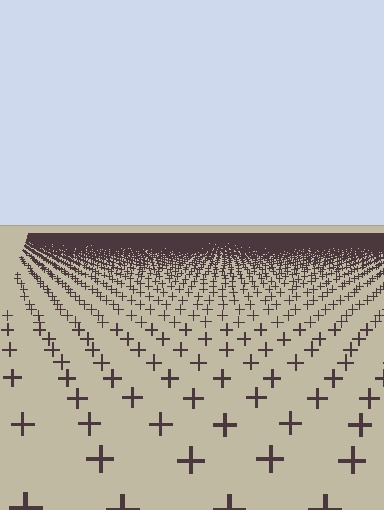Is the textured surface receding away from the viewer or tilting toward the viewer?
The surface is receding away from the viewer. Texture elements get smaller and denser toward the top.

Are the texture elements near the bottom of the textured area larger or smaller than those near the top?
Larger. Near the bottom, elements are closer to the viewer and appear at a bigger on-screen size.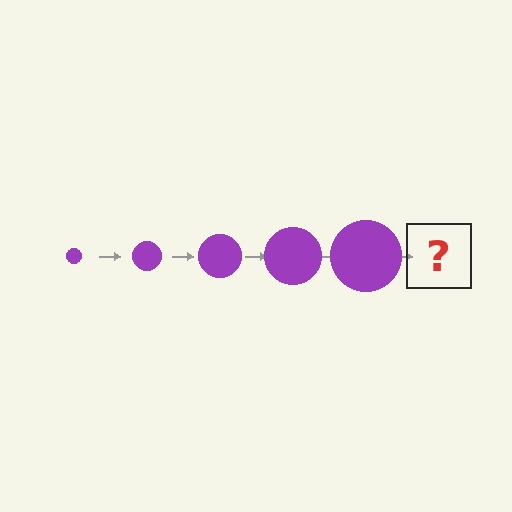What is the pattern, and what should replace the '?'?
The pattern is that the circle gets progressively larger each step. The '?' should be a purple circle, larger than the previous one.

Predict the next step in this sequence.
The next step is a purple circle, larger than the previous one.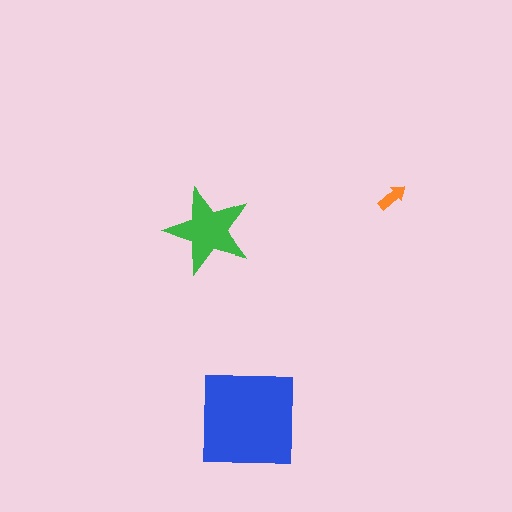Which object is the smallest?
The orange arrow.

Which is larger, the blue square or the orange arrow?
The blue square.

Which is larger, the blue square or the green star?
The blue square.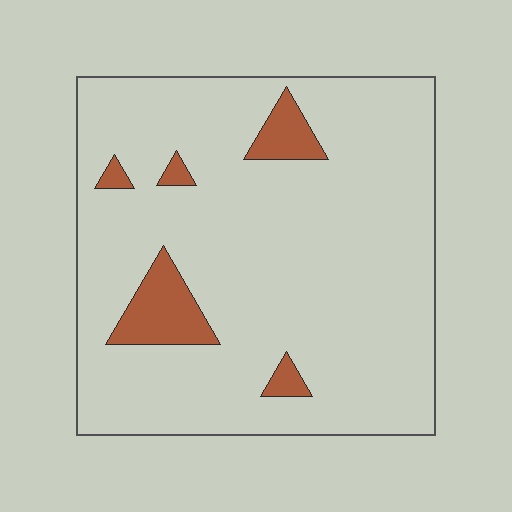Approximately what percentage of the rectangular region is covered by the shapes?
Approximately 10%.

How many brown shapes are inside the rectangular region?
5.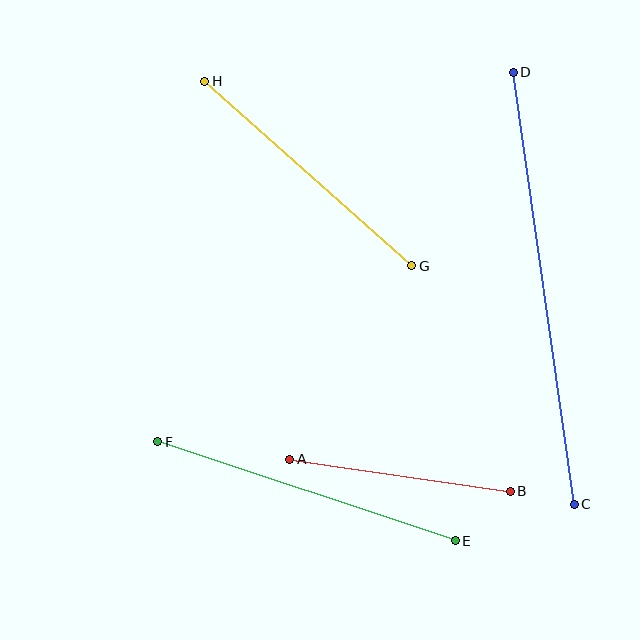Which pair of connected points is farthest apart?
Points C and D are farthest apart.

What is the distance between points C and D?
The distance is approximately 436 pixels.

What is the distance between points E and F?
The distance is approximately 313 pixels.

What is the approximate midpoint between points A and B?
The midpoint is at approximately (400, 475) pixels.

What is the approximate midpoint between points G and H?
The midpoint is at approximately (308, 174) pixels.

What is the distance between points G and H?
The distance is approximately 277 pixels.